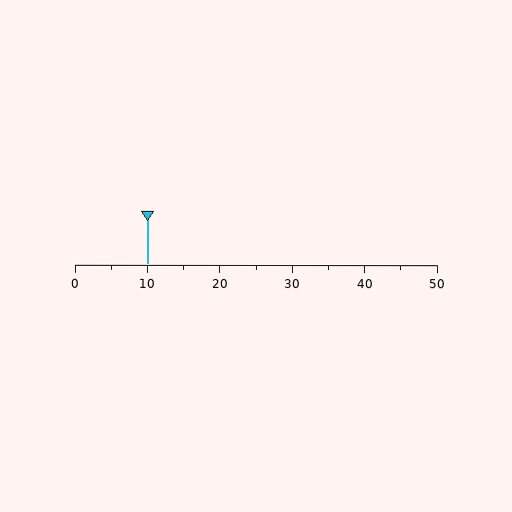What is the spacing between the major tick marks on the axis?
The major ticks are spaced 10 apart.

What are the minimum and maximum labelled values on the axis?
The axis runs from 0 to 50.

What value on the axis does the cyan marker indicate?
The marker indicates approximately 10.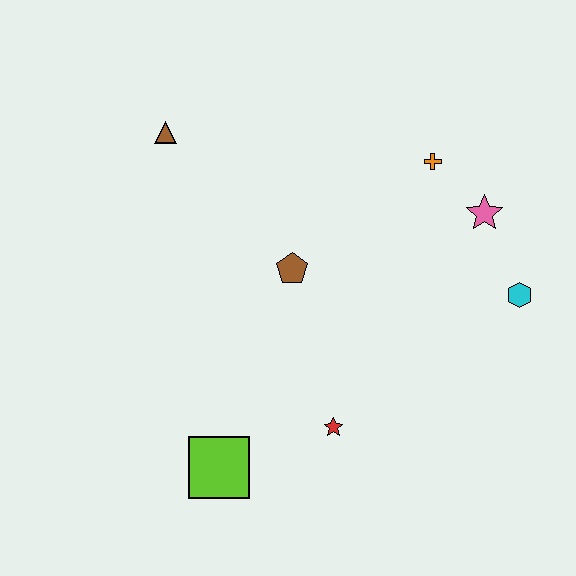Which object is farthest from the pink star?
The lime square is farthest from the pink star.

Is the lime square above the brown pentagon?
No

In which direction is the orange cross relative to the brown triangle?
The orange cross is to the right of the brown triangle.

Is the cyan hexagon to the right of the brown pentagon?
Yes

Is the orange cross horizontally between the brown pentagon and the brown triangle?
No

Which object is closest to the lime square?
The red star is closest to the lime square.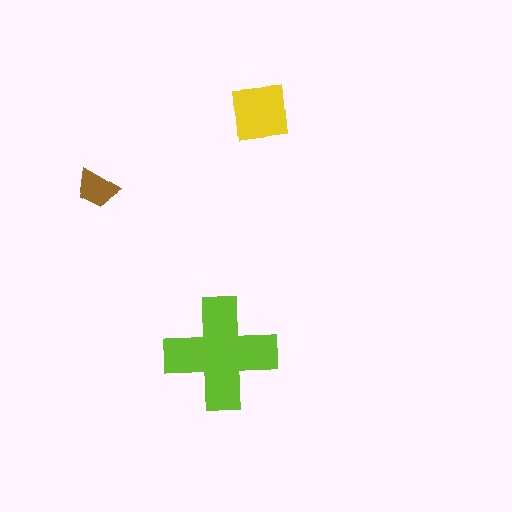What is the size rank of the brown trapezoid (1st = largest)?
3rd.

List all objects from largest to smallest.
The lime cross, the yellow square, the brown trapezoid.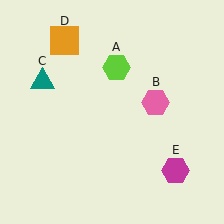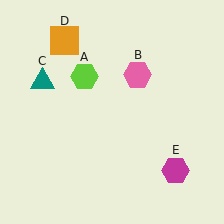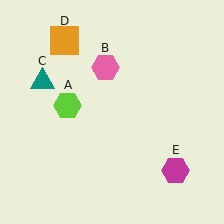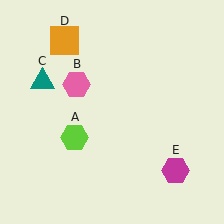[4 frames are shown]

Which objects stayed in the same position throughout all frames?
Teal triangle (object C) and orange square (object D) and magenta hexagon (object E) remained stationary.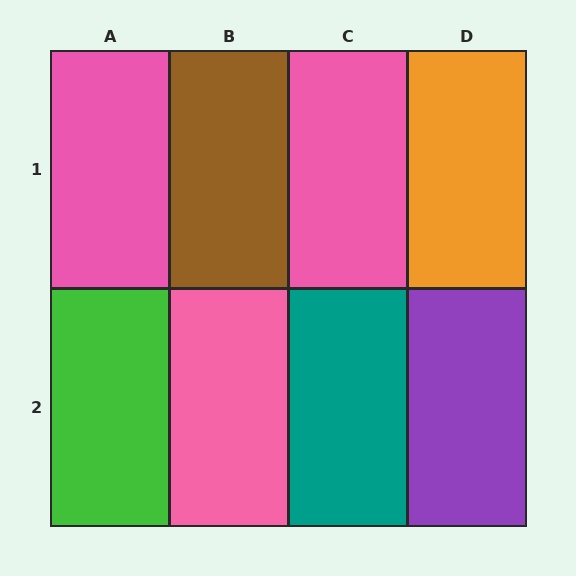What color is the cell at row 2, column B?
Pink.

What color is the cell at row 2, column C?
Teal.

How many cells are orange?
1 cell is orange.